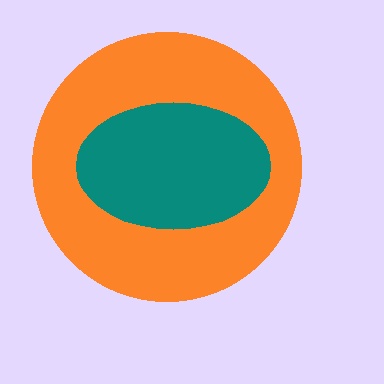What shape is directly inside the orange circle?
The teal ellipse.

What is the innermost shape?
The teal ellipse.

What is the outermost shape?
The orange circle.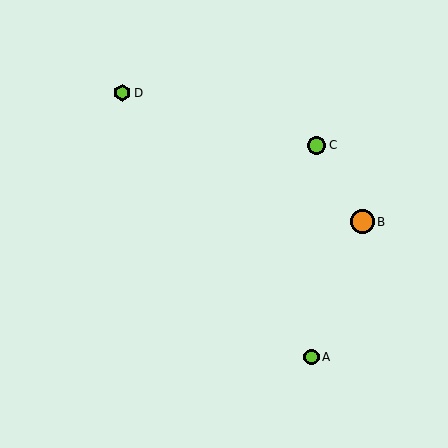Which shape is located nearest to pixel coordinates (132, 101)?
The lime hexagon (labeled D) at (122, 93) is nearest to that location.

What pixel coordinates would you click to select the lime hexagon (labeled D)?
Click at (122, 93) to select the lime hexagon D.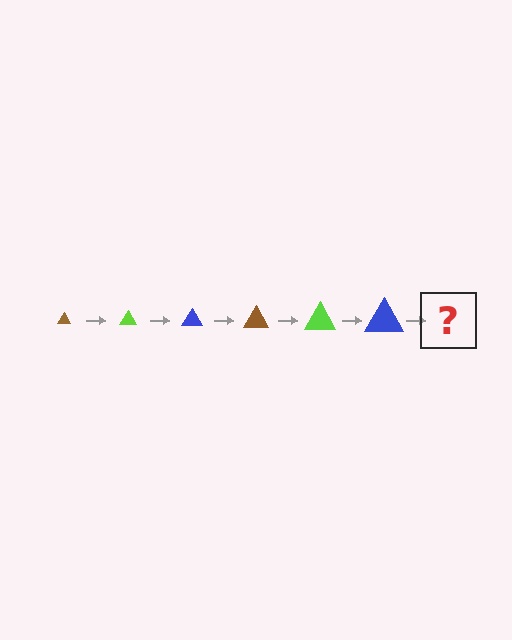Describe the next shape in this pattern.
It should be a brown triangle, larger than the previous one.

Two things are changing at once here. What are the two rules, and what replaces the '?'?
The two rules are that the triangle grows larger each step and the color cycles through brown, lime, and blue. The '?' should be a brown triangle, larger than the previous one.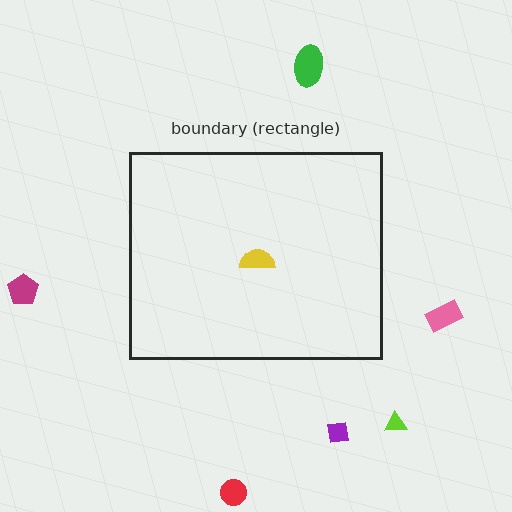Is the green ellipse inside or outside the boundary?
Outside.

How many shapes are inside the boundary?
1 inside, 6 outside.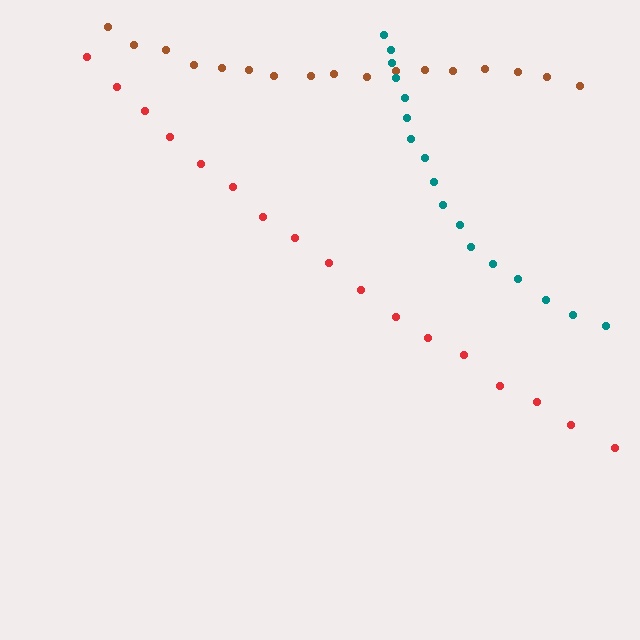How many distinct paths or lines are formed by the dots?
There are 3 distinct paths.